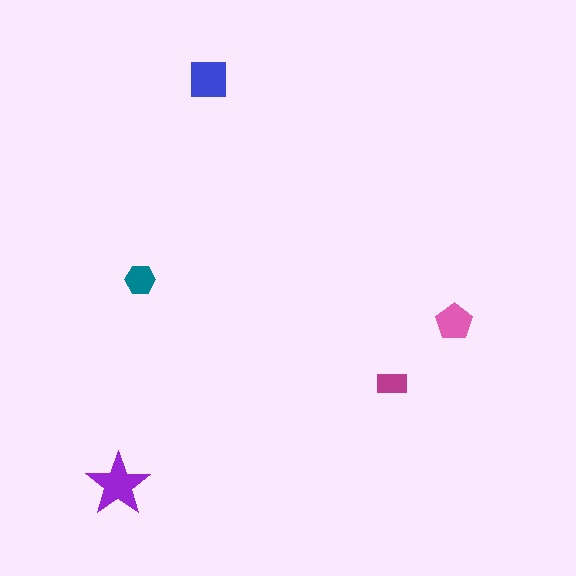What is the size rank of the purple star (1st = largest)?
1st.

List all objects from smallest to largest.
The magenta rectangle, the teal hexagon, the pink pentagon, the blue square, the purple star.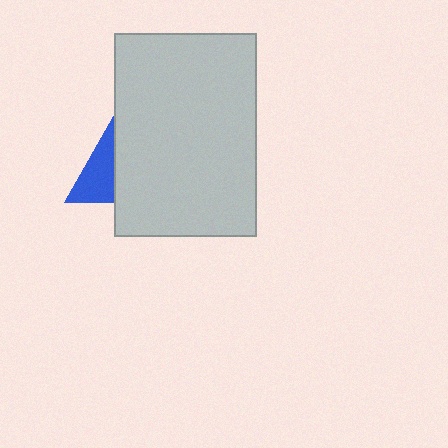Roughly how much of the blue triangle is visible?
About half of it is visible (roughly 50%).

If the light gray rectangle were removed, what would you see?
You would see the complete blue triangle.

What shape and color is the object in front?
The object in front is a light gray rectangle.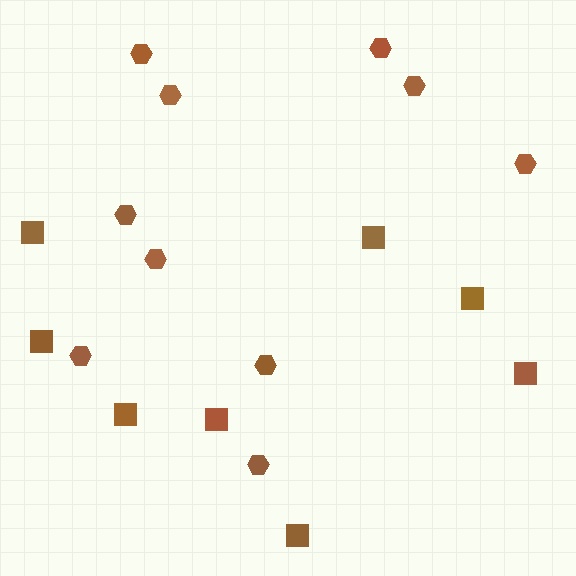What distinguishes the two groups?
There are 2 groups: one group of squares (8) and one group of hexagons (10).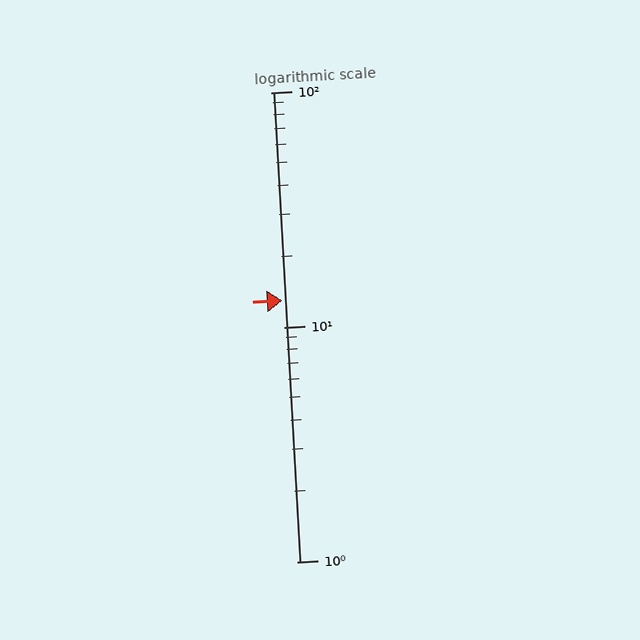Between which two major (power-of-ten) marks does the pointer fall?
The pointer is between 10 and 100.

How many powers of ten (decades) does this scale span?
The scale spans 2 decades, from 1 to 100.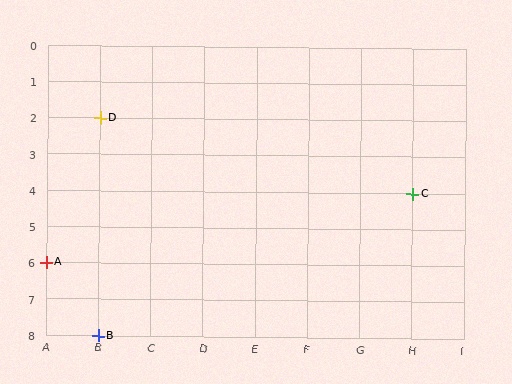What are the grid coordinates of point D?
Point D is at grid coordinates (B, 2).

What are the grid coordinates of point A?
Point A is at grid coordinates (A, 6).